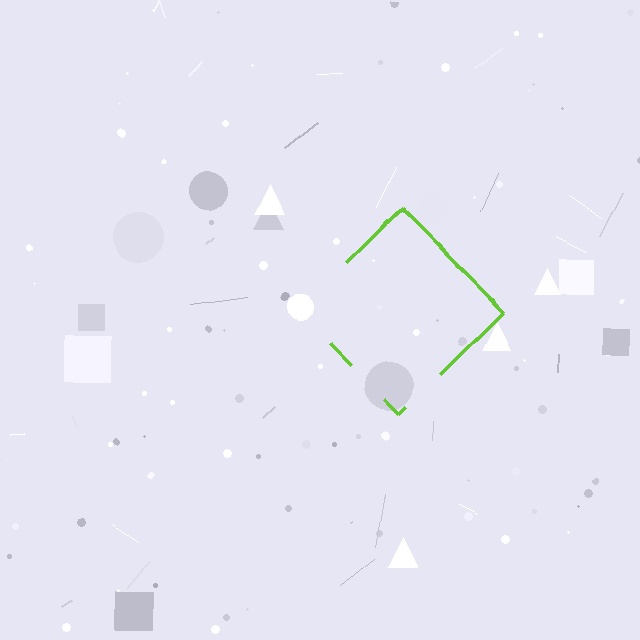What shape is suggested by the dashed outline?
The dashed outline suggests a diamond.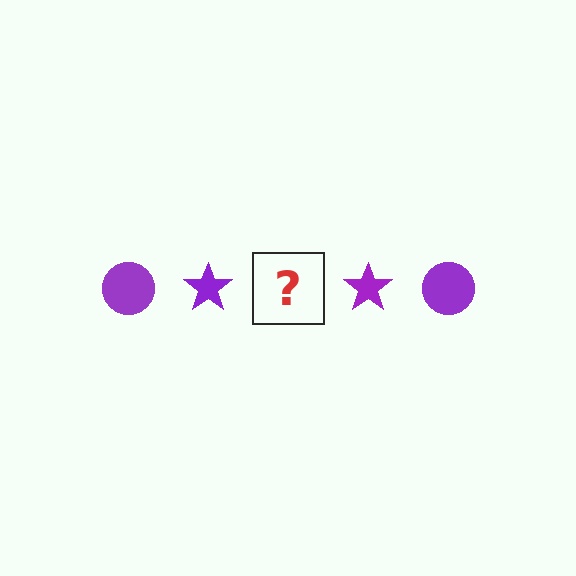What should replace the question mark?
The question mark should be replaced with a purple circle.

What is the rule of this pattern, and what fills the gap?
The rule is that the pattern cycles through circle, star shapes in purple. The gap should be filled with a purple circle.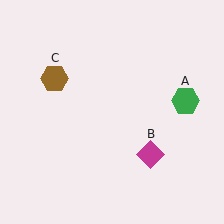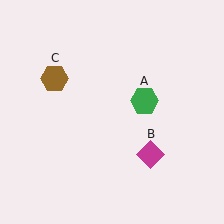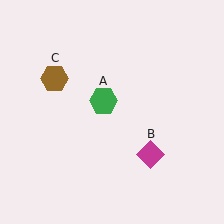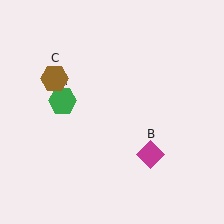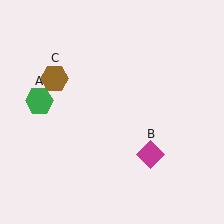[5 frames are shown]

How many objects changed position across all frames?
1 object changed position: green hexagon (object A).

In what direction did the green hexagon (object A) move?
The green hexagon (object A) moved left.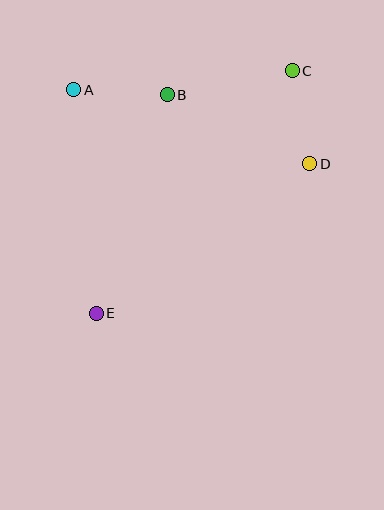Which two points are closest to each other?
Points A and B are closest to each other.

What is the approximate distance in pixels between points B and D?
The distance between B and D is approximately 158 pixels.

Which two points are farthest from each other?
Points C and E are farthest from each other.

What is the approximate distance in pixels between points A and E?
The distance between A and E is approximately 225 pixels.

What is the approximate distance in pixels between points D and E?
The distance between D and E is approximately 261 pixels.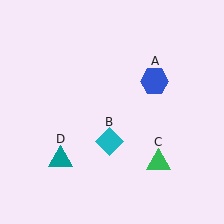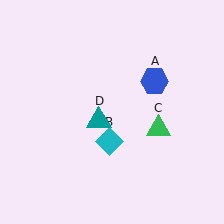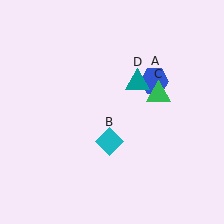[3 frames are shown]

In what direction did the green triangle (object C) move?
The green triangle (object C) moved up.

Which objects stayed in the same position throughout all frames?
Blue hexagon (object A) and cyan diamond (object B) remained stationary.